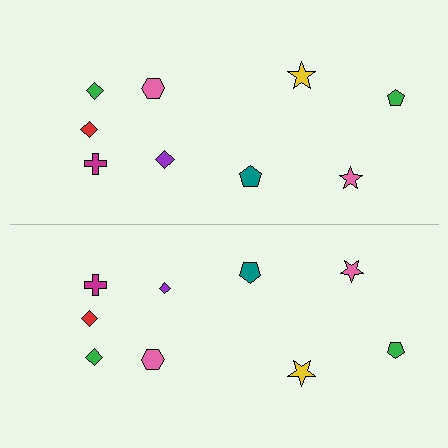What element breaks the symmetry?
The purple diamond on the bottom side has a different size than its mirror counterpart.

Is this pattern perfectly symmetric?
No, the pattern is not perfectly symmetric. The purple diamond on the bottom side has a different size than its mirror counterpart.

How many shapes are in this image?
There are 18 shapes in this image.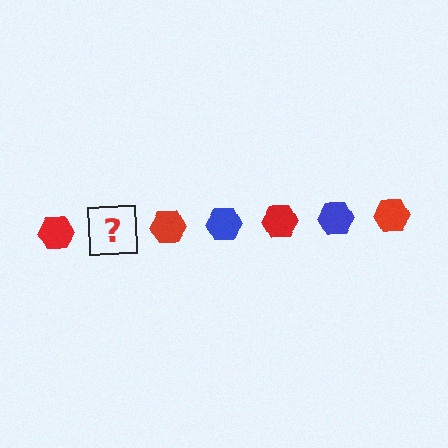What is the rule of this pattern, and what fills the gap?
The rule is that the pattern cycles through red, blue hexagons. The gap should be filled with a blue hexagon.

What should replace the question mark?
The question mark should be replaced with a blue hexagon.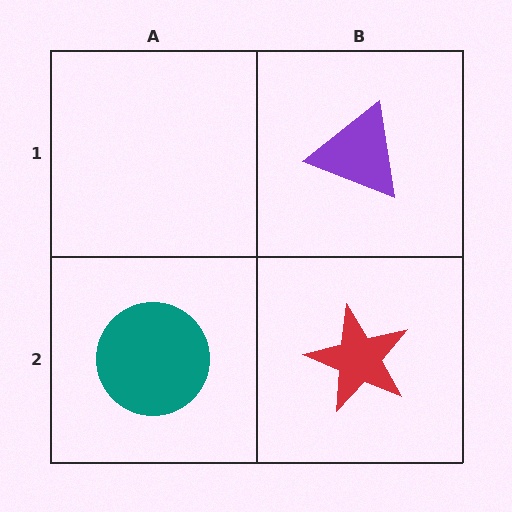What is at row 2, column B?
A red star.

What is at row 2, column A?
A teal circle.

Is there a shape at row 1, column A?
No, that cell is empty.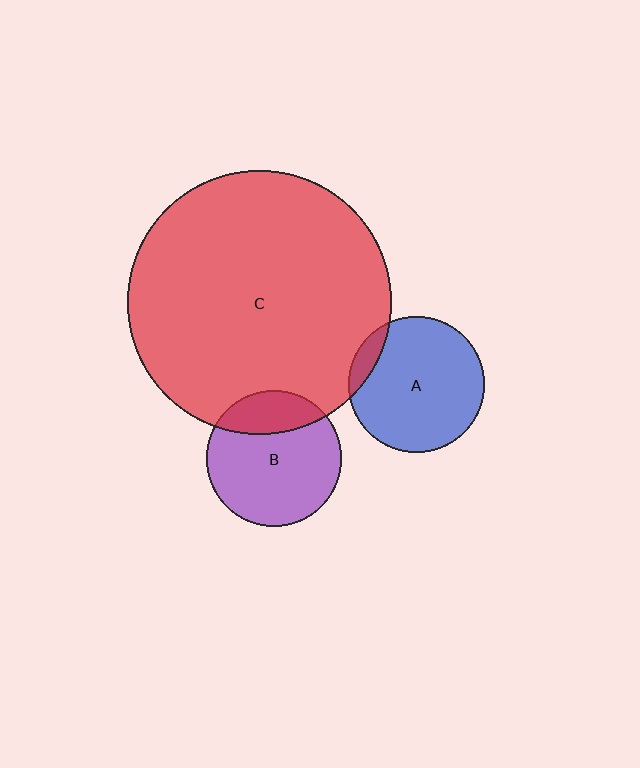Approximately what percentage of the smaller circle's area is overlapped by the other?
Approximately 25%.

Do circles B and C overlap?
Yes.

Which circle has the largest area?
Circle C (red).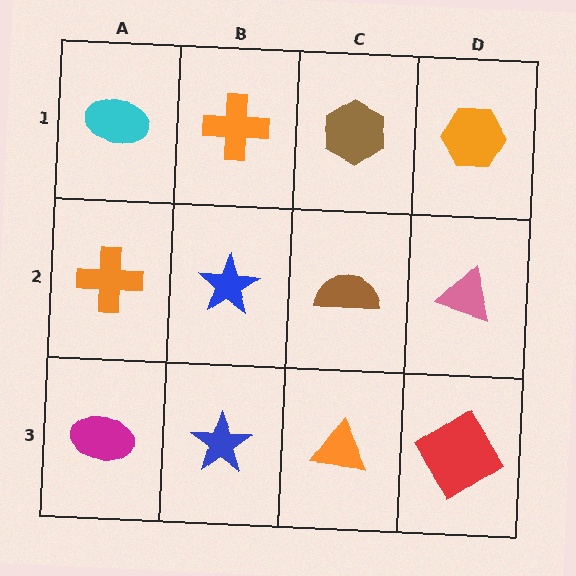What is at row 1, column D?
An orange hexagon.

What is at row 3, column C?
An orange triangle.